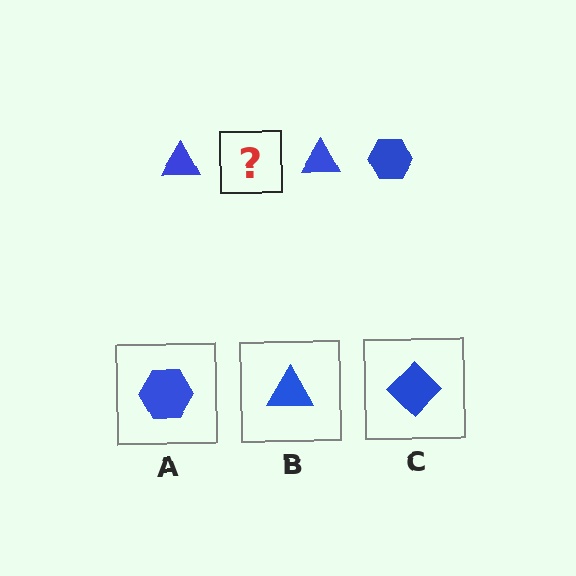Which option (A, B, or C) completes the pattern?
A.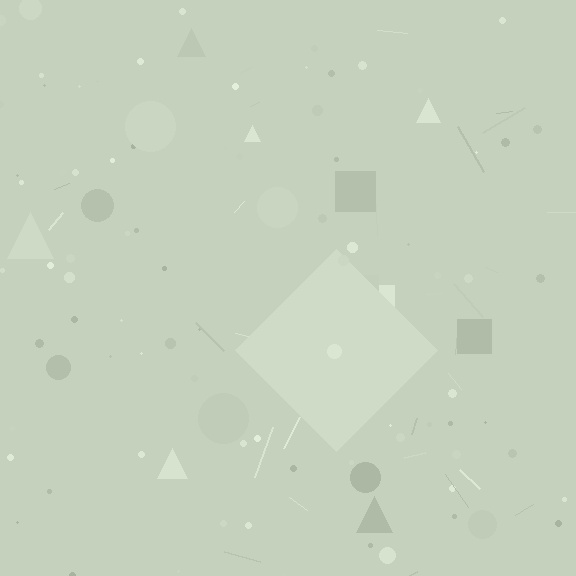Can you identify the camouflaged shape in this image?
The camouflaged shape is a diamond.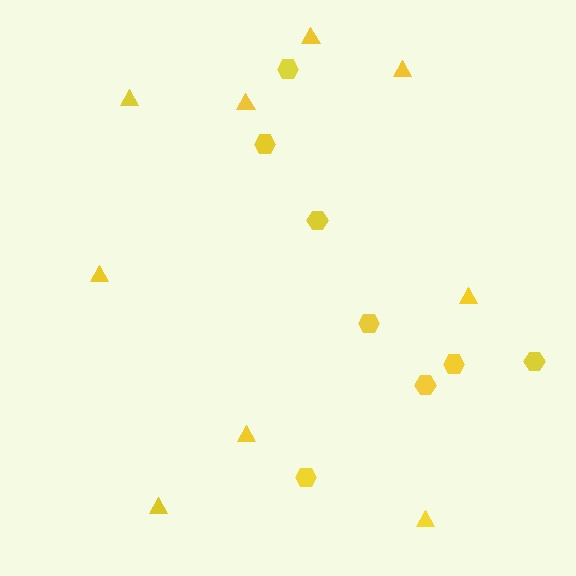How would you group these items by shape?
There are 2 groups: one group of hexagons (8) and one group of triangles (9).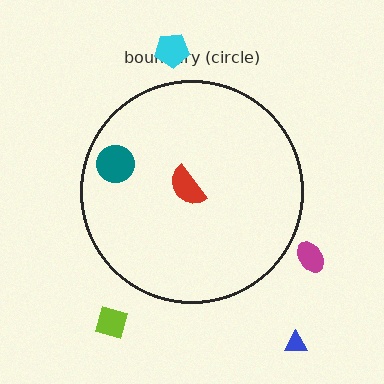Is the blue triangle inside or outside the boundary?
Outside.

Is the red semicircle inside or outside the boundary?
Inside.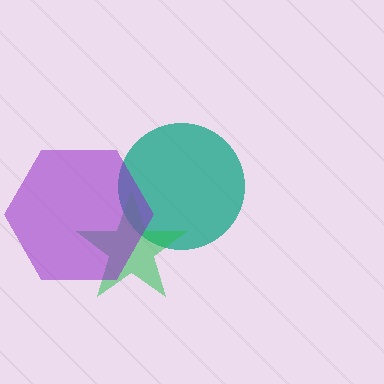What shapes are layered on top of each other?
The layered shapes are: a teal circle, a green star, a purple hexagon.